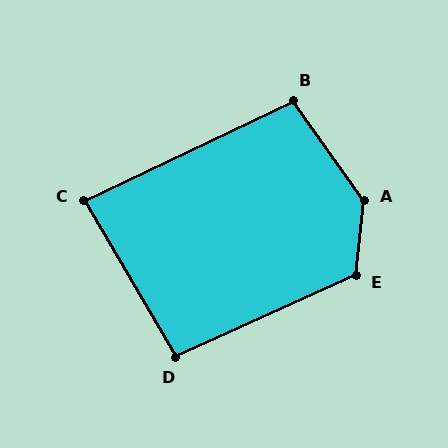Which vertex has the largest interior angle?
A, at approximately 139 degrees.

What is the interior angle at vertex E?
Approximately 120 degrees (obtuse).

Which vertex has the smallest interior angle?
C, at approximately 85 degrees.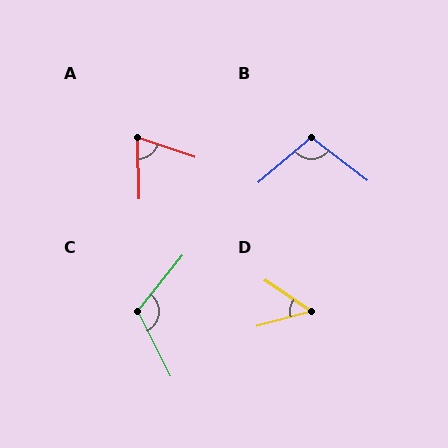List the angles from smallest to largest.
D (49°), A (70°), B (102°), C (114°).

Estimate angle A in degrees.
Approximately 70 degrees.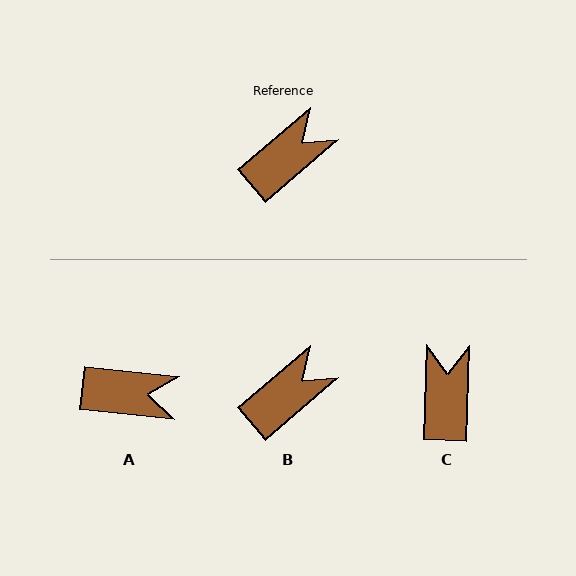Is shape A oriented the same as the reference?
No, it is off by about 47 degrees.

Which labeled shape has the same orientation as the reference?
B.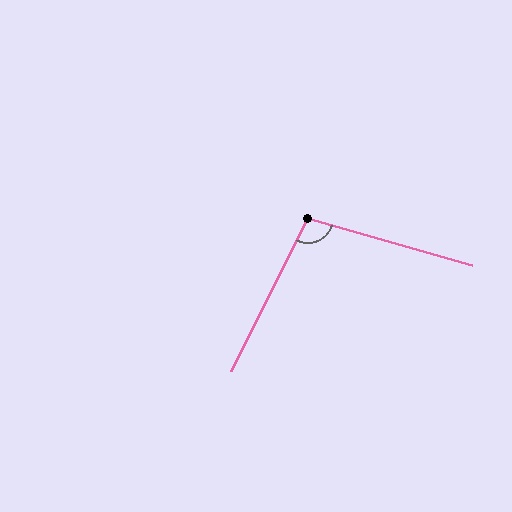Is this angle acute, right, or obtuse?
It is obtuse.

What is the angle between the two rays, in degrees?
Approximately 100 degrees.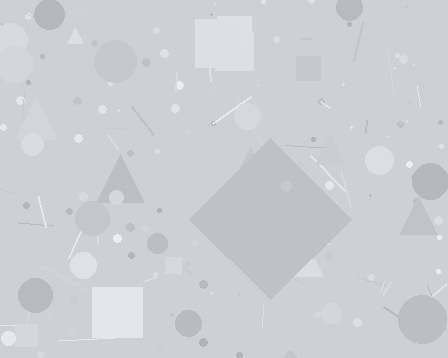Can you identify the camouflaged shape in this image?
The camouflaged shape is a diamond.